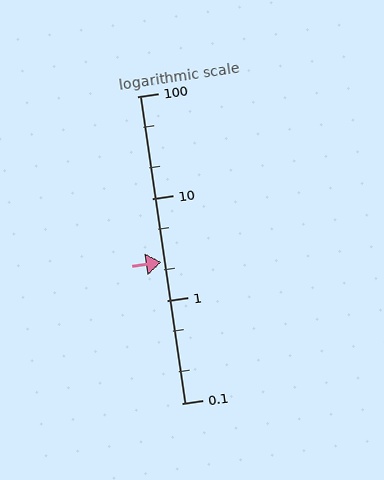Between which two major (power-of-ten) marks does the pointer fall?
The pointer is between 1 and 10.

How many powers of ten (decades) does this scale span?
The scale spans 3 decades, from 0.1 to 100.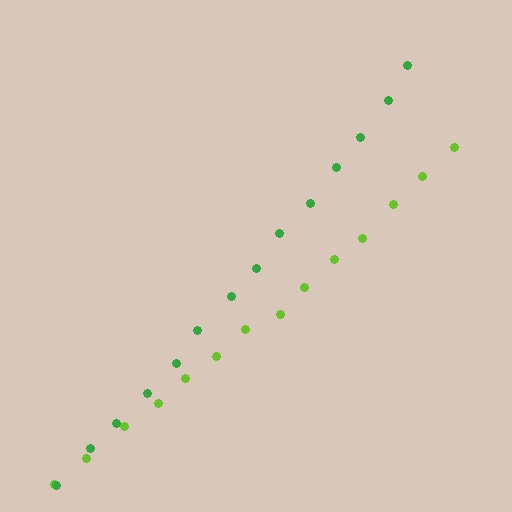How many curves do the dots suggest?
There are 2 distinct paths.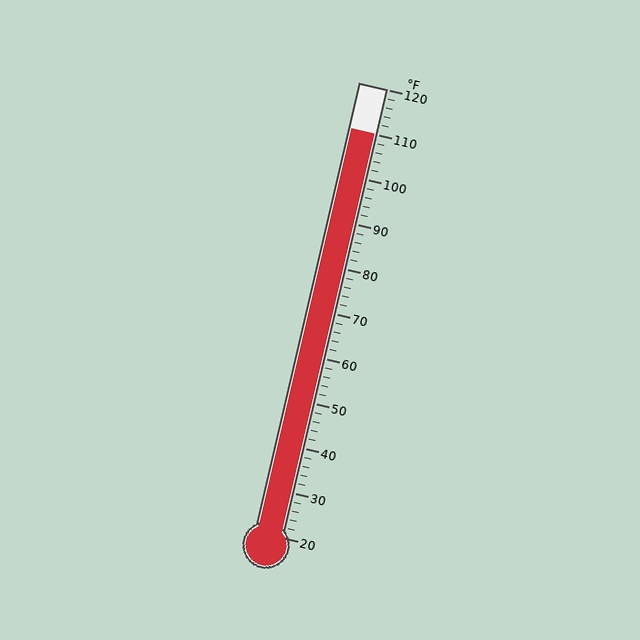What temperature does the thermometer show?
The thermometer shows approximately 110°F.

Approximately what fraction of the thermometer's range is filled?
The thermometer is filled to approximately 90% of its range.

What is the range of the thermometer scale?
The thermometer scale ranges from 20°F to 120°F.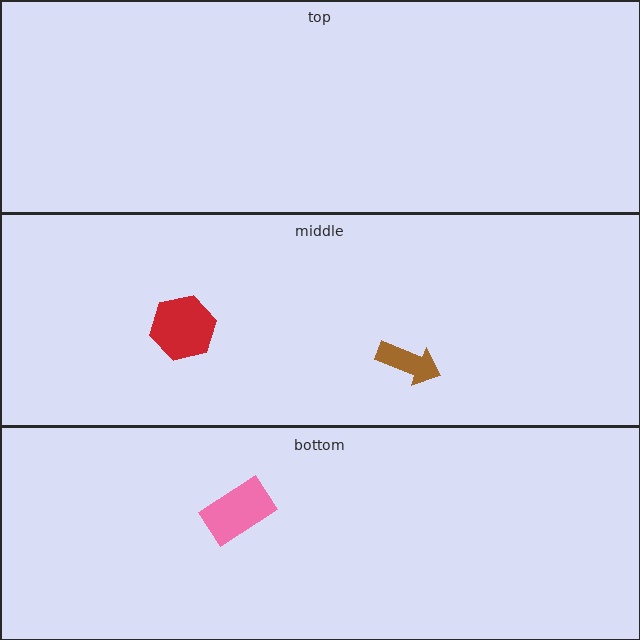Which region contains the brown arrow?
The middle region.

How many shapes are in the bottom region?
1.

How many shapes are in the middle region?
2.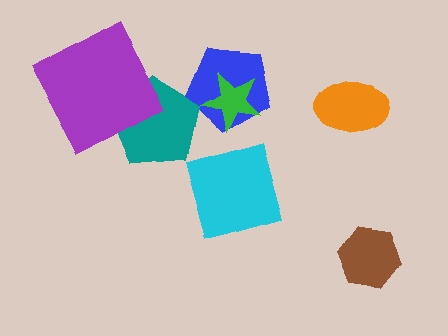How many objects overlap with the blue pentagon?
2 objects overlap with the blue pentagon.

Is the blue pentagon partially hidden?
Yes, it is partially covered by another shape.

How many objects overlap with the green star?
1 object overlaps with the green star.